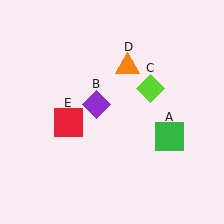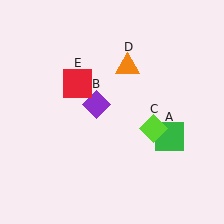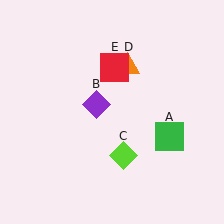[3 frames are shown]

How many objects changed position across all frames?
2 objects changed position: lime diamond (object C), red square (object E).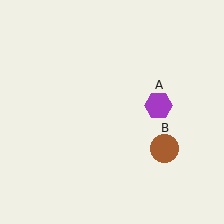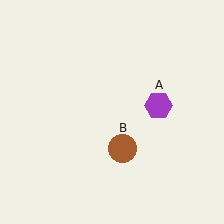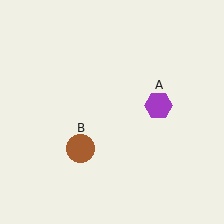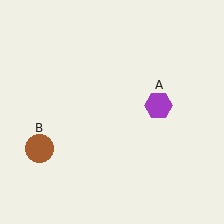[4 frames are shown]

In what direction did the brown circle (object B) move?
The brown circle (object B) moved left.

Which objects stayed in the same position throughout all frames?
Purple hexagon (object A) remained stationary.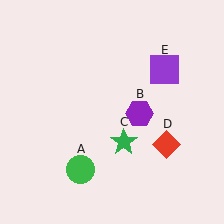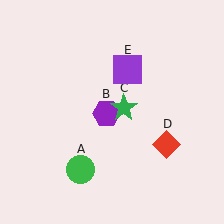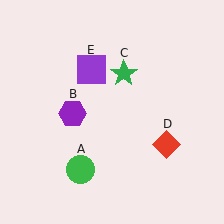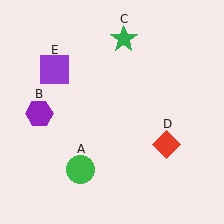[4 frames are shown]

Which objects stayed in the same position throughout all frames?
Green circle (object A) and red diamond (object D) remained stationary.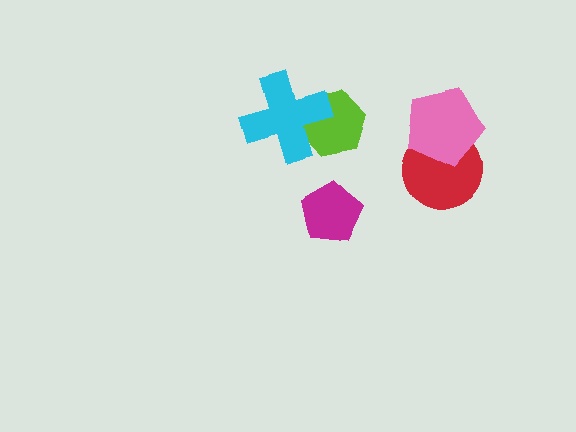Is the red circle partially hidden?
Yes, it is partially covered by another shape.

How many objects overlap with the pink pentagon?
1 object overlaps with the pink pentagon.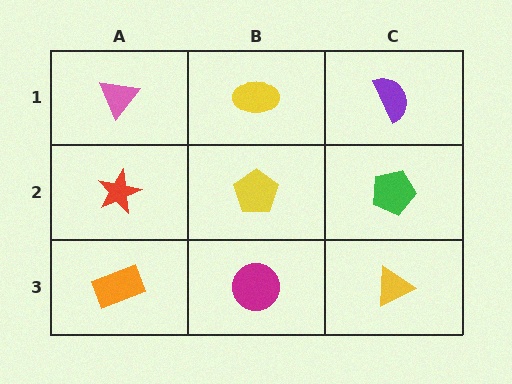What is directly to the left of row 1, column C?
A yellow ellipse.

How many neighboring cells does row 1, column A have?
2.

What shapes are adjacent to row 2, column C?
A purple semicircle (row 1, column C), a yellow triangle (row 3, column C), a yellow pentagon (row 2, column B).